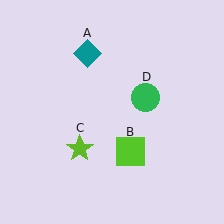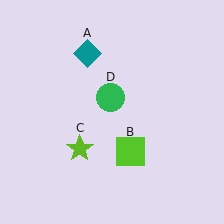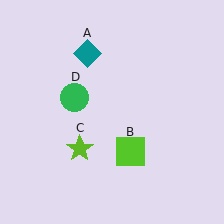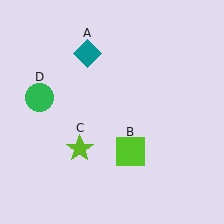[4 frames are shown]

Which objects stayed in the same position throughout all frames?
Teal diamond (object A) and lime square (object B) and lime star (object C) remained stationary.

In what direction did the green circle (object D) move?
The green circle (object D) moved left.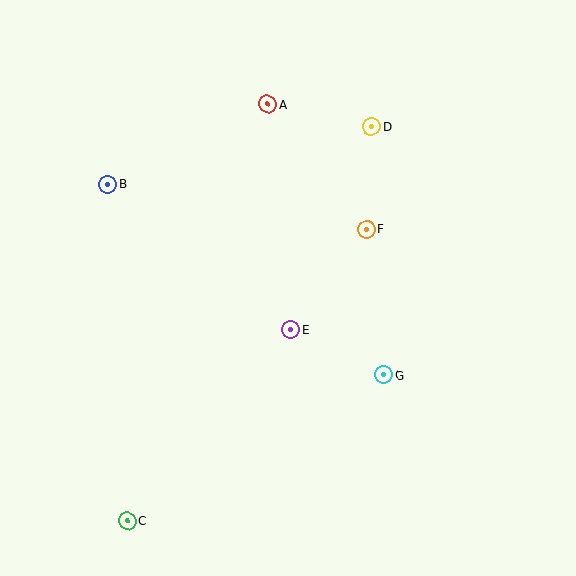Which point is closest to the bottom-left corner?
Point C is closest to the bottom-left corner.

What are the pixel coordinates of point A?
Point A is at (268, 104).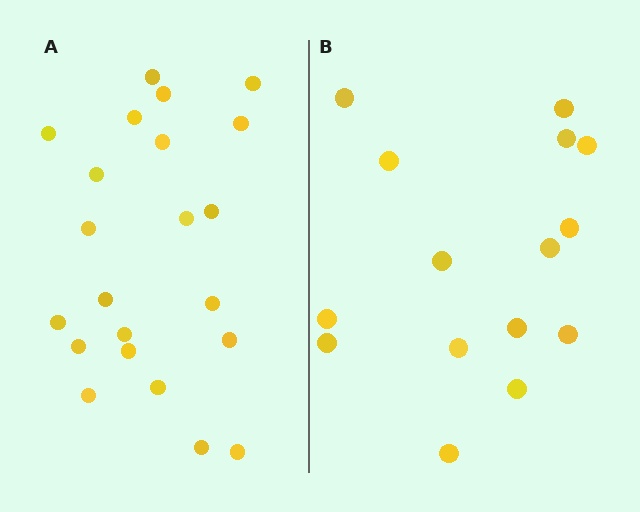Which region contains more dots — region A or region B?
Region A (the left region) has more dots.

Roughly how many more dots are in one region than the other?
Region A has roughly 8 or so more dots than region B.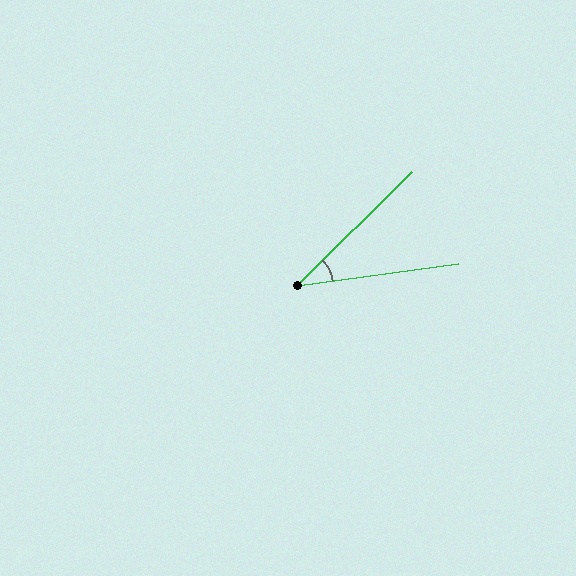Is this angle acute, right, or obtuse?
It is acute.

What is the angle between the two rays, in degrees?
Approximately 37 degrees.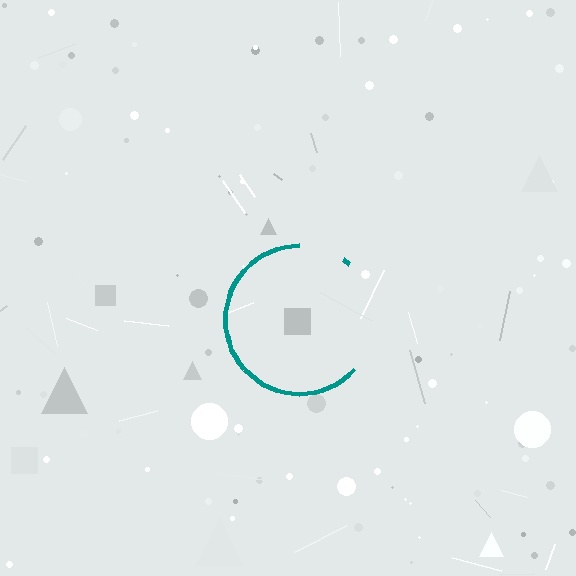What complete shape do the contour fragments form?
The contour fragments form a circle.